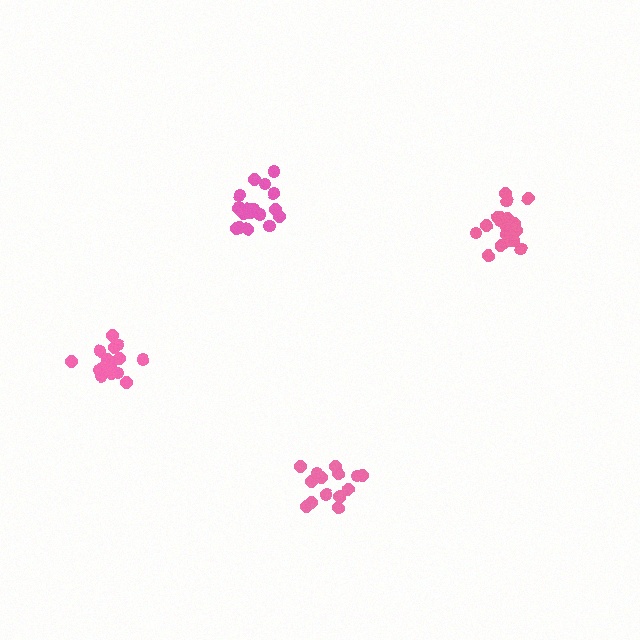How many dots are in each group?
Group 1: 14 dots, Group 2: 18 dots, Group 3: 17 dots, Group 4: 19 dots (68 total).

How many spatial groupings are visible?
There are 4 spatial groupings.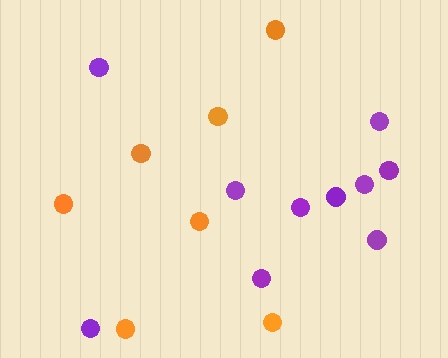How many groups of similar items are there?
There are 2 groups: one group of orange circles (7) and one group of purple circles (10).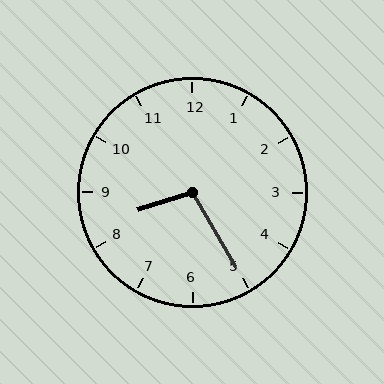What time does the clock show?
8:25.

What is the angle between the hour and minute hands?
Approximately 102 degrees.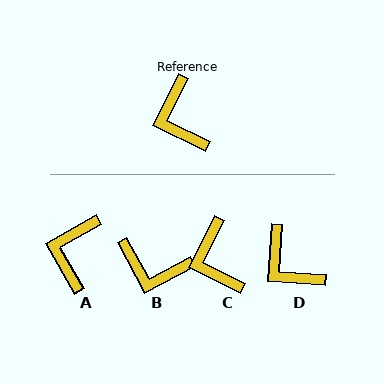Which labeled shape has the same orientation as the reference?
C.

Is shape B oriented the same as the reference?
No, it is off by about 54 degrees.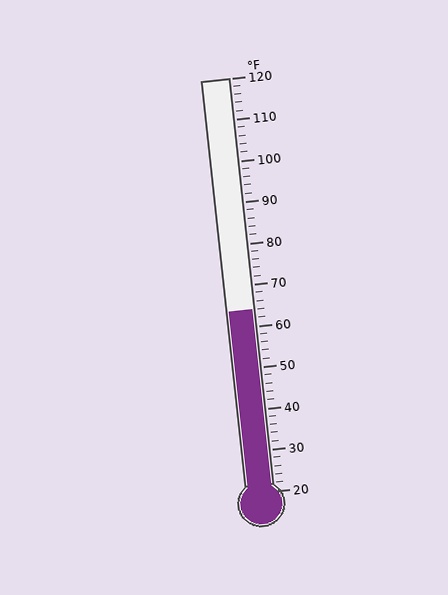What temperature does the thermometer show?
The thermometer shows approximately 64°F.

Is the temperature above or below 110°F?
The temperature is below 110°F.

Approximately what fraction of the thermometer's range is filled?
The thermometer is filled to approximately 45% of its range.